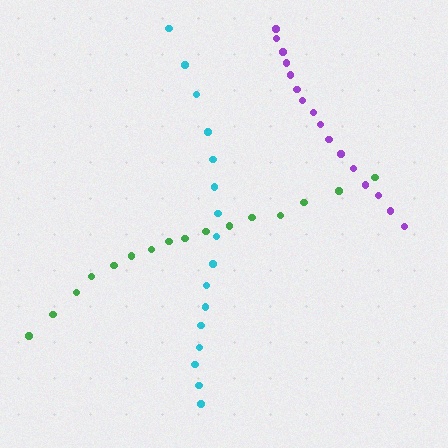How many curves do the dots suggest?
There are 3 distinct paths.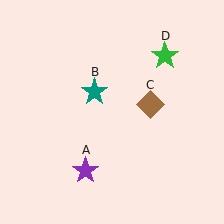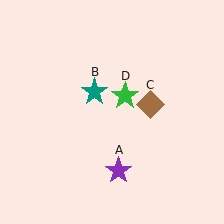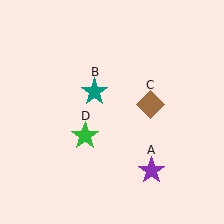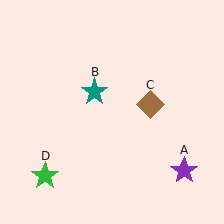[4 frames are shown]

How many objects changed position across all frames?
2 objects changed position: purple star (object A), green star (object D).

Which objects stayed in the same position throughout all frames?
Teal star (object B) and brown diamond (object C) remained stationary.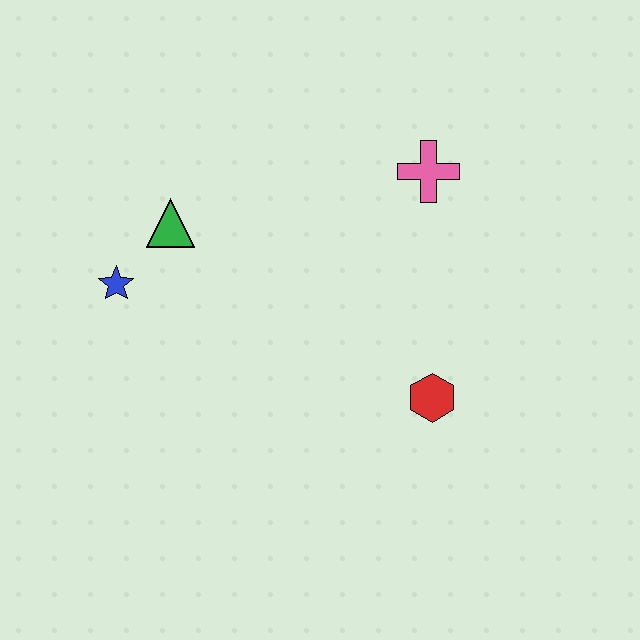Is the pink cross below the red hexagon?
No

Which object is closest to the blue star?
The green triangle is closest to the blue star.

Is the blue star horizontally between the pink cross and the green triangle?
No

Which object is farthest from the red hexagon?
The blue star is farthest from the red hexagon.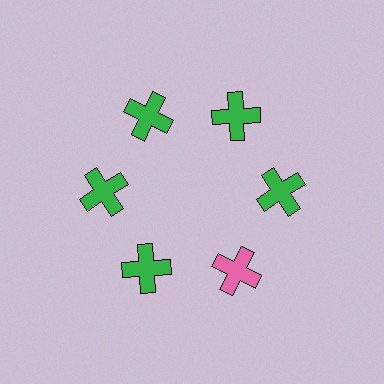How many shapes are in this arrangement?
There are 6 shapes arranged in a ring pattern.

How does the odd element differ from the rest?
It has a different color: pink instead of green.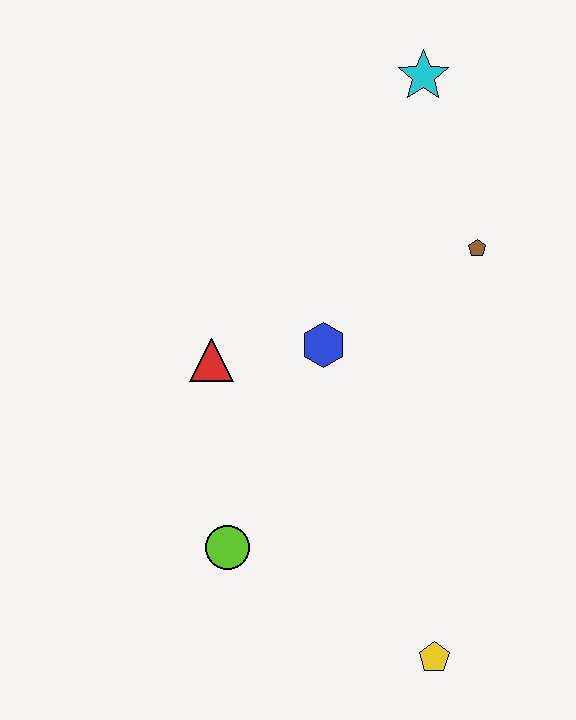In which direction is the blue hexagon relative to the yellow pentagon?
The blue hexagon is above the yellow pentagon.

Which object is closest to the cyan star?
The brown pentagon is closest to the cyan star.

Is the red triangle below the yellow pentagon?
No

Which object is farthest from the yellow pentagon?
The cyan star is farthest from the yellow pentagon.